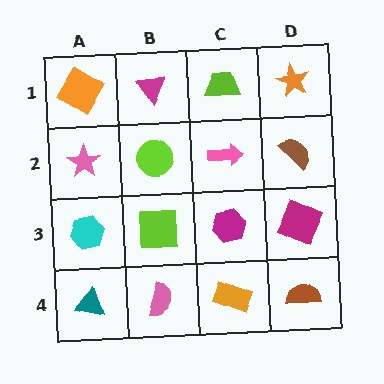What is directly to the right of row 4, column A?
A pink semicircle.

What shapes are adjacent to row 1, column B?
A lime circle (row 2, column B), an orange diamond (row 1, column A), a lime trapezoid (row 1, column C).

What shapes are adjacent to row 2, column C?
A lime trapezoid (row 1, column C), a magenta hexagon (row 3, column C), a lime circle (row 2, column B), a brown semicircle (row 2, column D).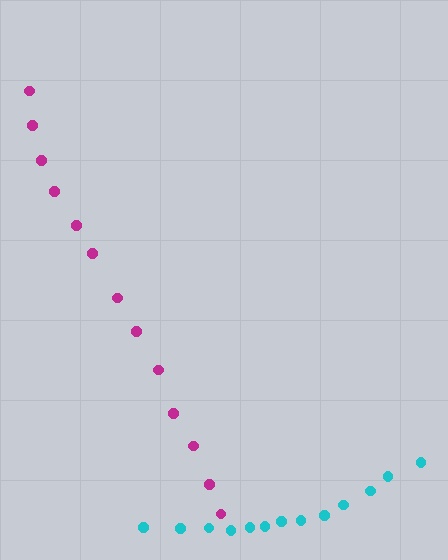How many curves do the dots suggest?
There are 2 distinct paths.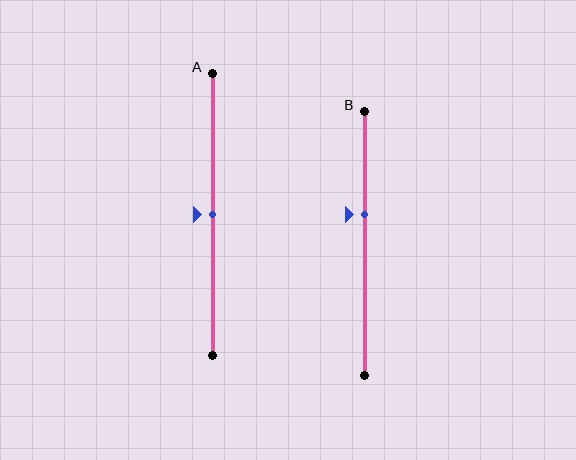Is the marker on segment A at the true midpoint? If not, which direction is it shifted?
Yes, the marker on segment A is at the true midpoint.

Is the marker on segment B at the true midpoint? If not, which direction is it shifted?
No, the marker on segment B is shifted upward by about 11% of the segment length.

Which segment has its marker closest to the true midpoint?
Segment A has its marker closest to the true midpoint.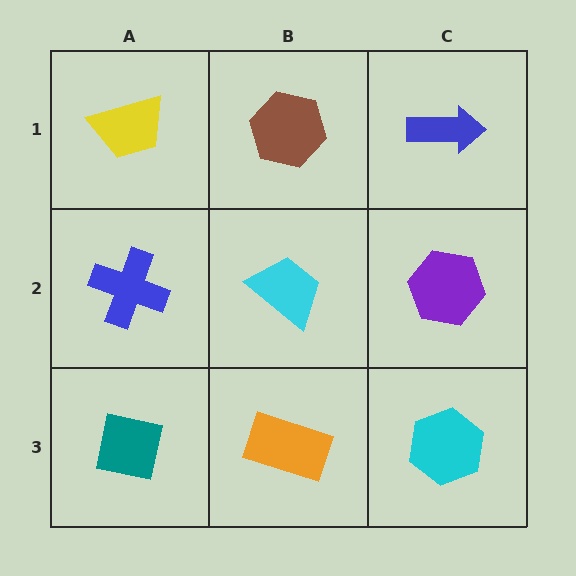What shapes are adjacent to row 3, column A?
A blue cross (row 2, column A), an orange rectangle (row 3, column B).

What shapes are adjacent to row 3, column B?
A cyan trapezoid (row 2, column B), a teal square (row 3, column A), a cyan hexagon (row 3, column C).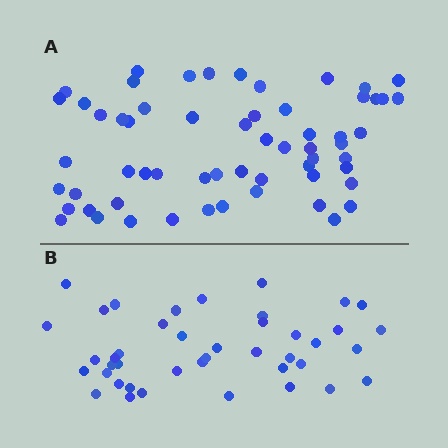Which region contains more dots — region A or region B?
Region A (the top region) has more dots.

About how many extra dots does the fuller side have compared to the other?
Region A has approximately 20 more dots than region B.